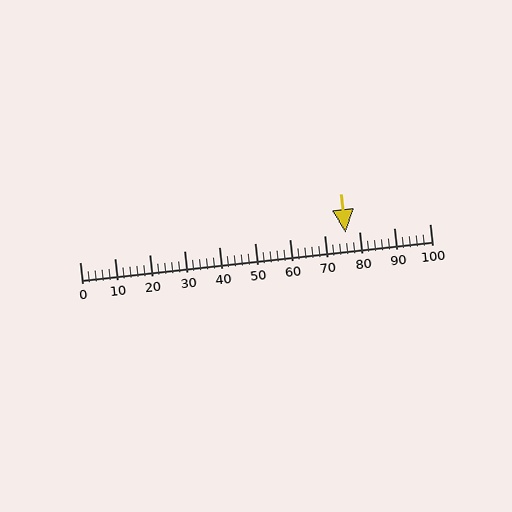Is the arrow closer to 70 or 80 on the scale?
The arrow is closer to 80.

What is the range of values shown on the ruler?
The ruler shows values from 0 to 100.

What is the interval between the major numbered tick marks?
The major tick marks are spaced 10 units apart.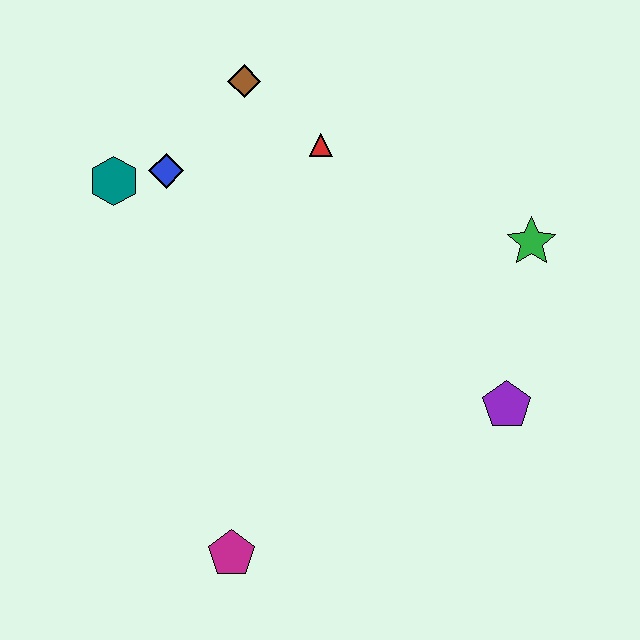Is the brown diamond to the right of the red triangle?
No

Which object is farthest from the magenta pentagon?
The brown diamond is farthest from the magenta pentagon.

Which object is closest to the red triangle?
The brown diamond is closest to the red triangle.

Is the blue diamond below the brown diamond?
Yes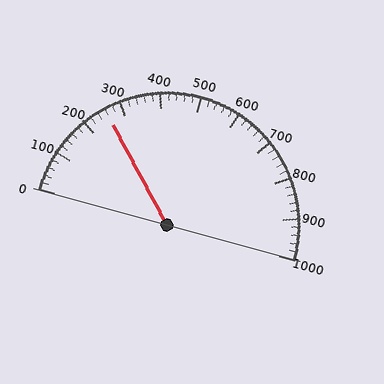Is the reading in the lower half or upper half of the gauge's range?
The reading is in the lower half of the range (0 to 1000).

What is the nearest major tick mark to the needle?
The nearest major tick mark is 300.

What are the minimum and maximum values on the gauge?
The gauge ranges from 0 to 1000.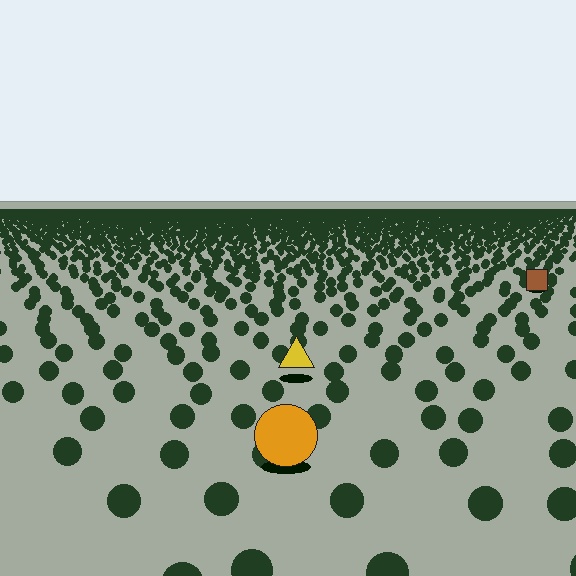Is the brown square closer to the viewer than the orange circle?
No. The orange circle is closer — you can tell from the texture gradient: the ground texture is coarser near it.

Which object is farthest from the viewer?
The brown square is farthest from the viewer. It appears smaller and the ground texture around it is denser.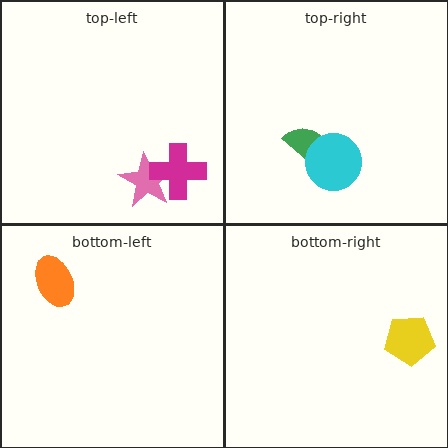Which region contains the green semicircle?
The top-right region.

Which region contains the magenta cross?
The top-left region.